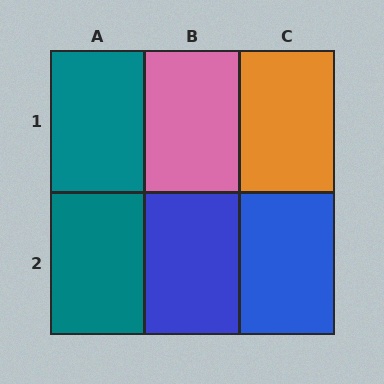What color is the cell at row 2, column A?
Teal.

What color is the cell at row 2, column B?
Blue.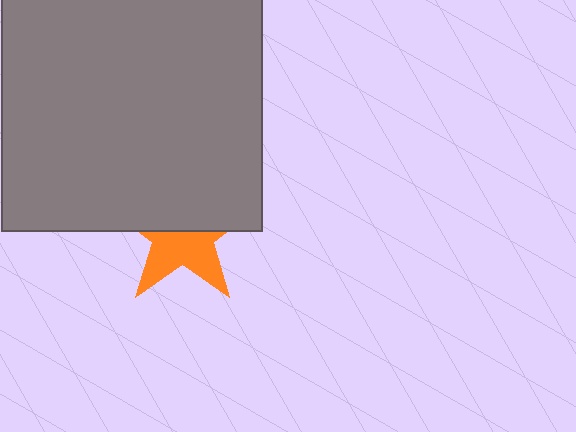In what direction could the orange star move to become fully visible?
The orange star could move down. That would shift it out from behind the gray rectangle entirely.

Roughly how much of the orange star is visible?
About half of it is visible (roughly 48%).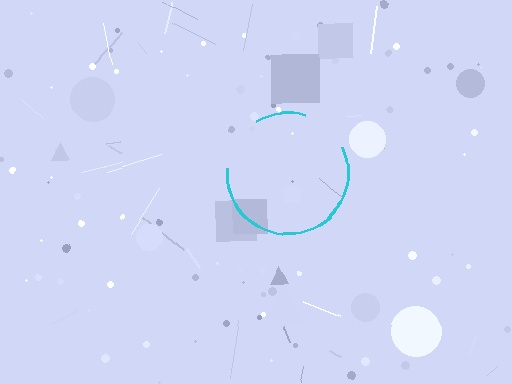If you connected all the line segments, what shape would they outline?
They would outline a circle.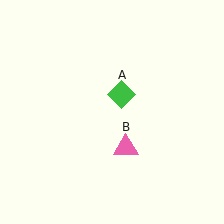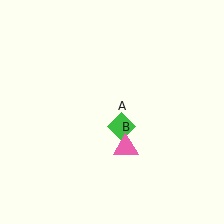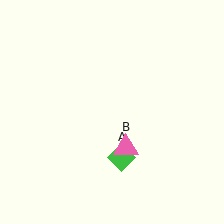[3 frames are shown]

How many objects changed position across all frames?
1 object changed position: green diamond (object A).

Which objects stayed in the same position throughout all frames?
Pink triangle (object B) remained stationary.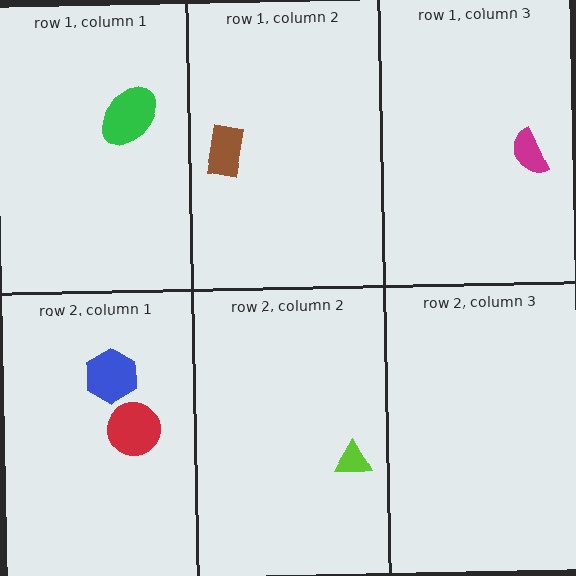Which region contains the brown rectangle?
The row 1, column 2 region.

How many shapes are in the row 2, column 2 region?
1.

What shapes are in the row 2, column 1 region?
The blue hexagon, the red circle.